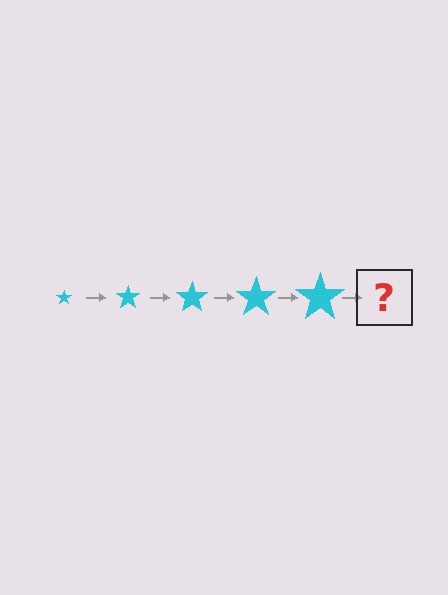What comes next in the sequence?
The next element should be a cyan star, larger than the previous one.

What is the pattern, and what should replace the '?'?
The pattern is that the star gets progressively larger each step. The '?' should be a cyan star, larger than the previous one.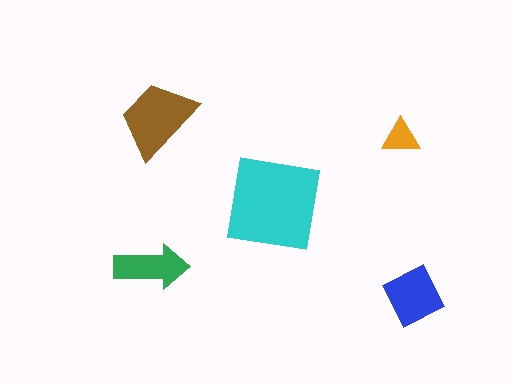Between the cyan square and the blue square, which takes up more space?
The cyan square.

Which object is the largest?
The cyan square.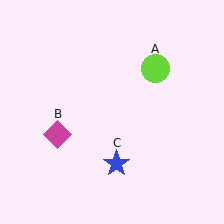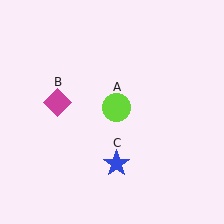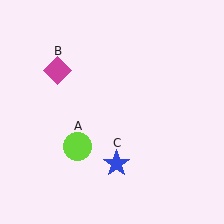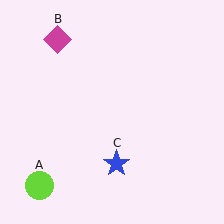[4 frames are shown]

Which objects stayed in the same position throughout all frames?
Blue star (object C) remained stationary.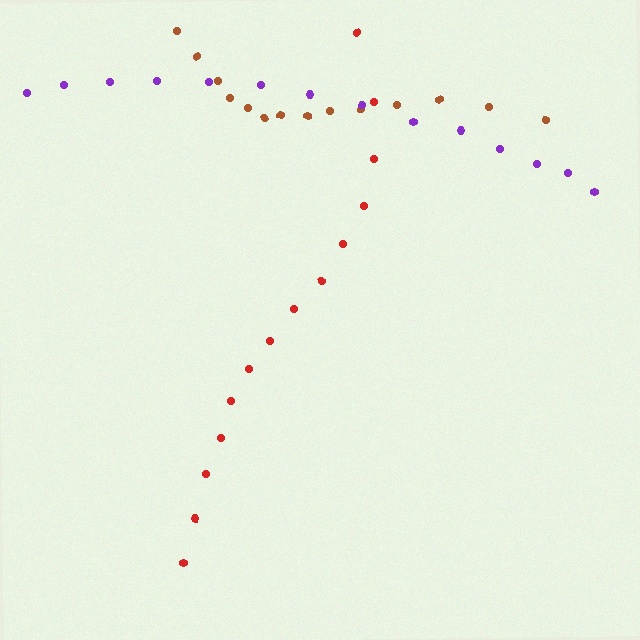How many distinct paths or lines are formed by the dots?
There are 3 distinct paths.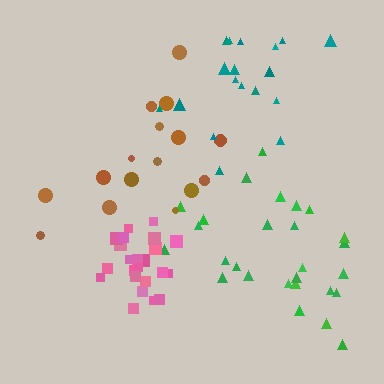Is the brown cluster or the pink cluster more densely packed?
Pink.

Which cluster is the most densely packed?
Pink.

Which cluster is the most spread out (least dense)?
Teal.